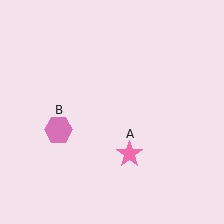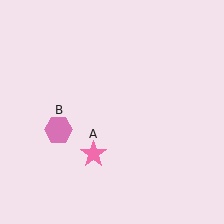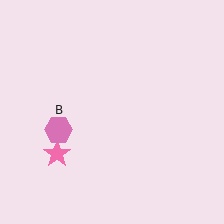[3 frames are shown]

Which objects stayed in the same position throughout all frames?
Pink hexagon (object B) remained stationary.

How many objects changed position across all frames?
1 object changed position: pink star (object A).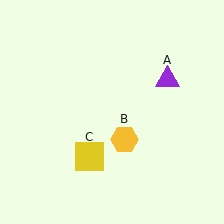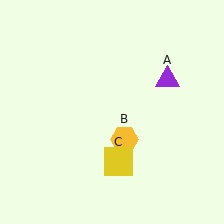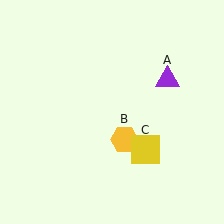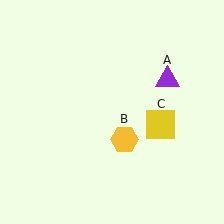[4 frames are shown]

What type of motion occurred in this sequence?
The yellow square (object C) rotated counterclockwise around the center of the scene.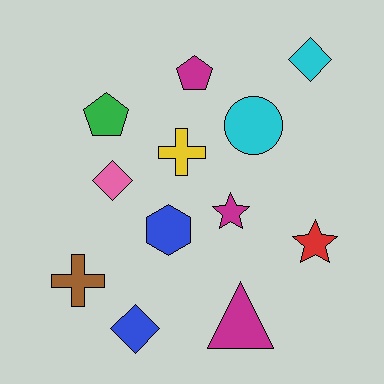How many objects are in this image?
There are 12 objects.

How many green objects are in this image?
There is 1 green object.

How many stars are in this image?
There are 2 stars.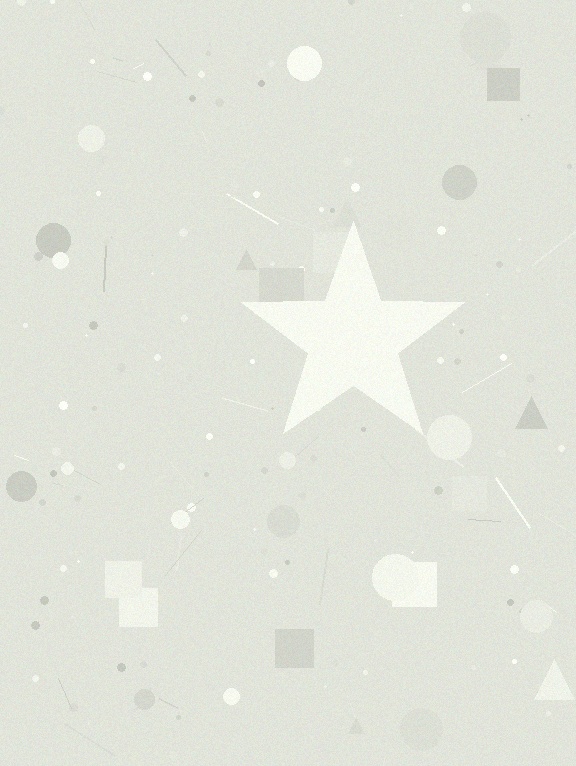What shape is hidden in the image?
A star is hidden in the image.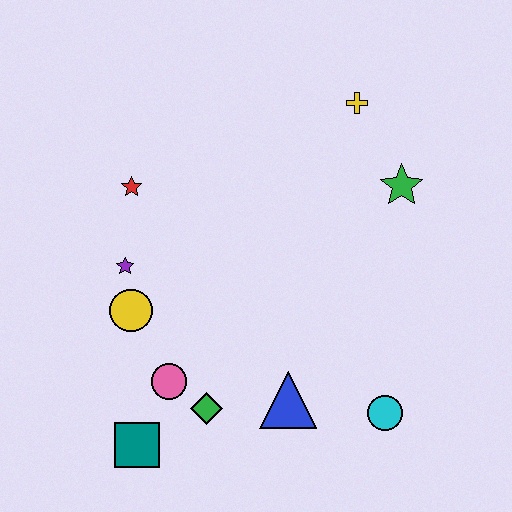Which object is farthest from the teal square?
The yellow cross is farthest from the teal square.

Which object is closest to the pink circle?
The green diamond is closest to the pink circle.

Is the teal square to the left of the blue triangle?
Yes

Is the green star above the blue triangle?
Yes